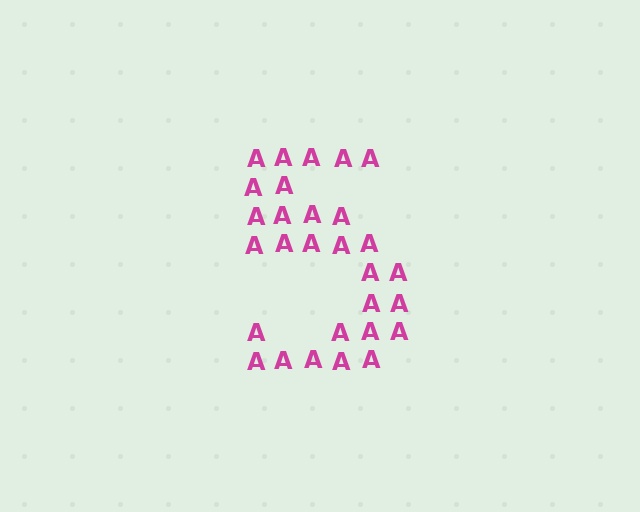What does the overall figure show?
The overall figure shows the digit 5.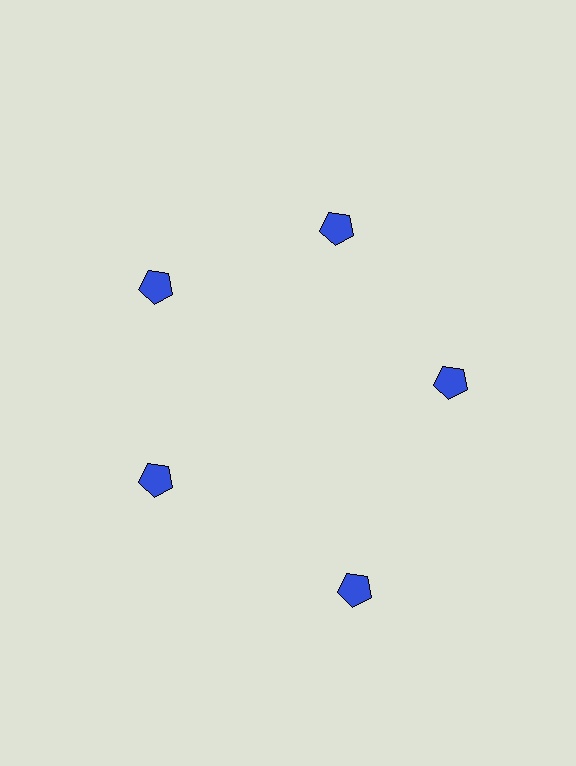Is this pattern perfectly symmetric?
No. The 5 blue pentagons are arranged in a ring, but one element near the 5 o'clock position is pushed outward from the center, breaking the 5-fold rotational symmetry.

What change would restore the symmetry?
The symmetry would be restored by moving it inward, back onto the ring so that all 5 pentagons sit at equal angles and equal distance from the center.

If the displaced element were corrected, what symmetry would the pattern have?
It would have 5-fold rotational symmetry — the pattern would map onto itself every 72 degrees.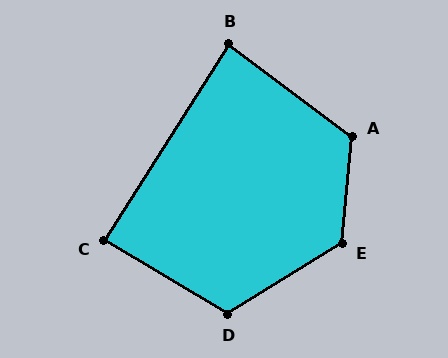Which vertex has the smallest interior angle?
B, at approximately 86 degrees.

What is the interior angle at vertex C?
Approximately 88 degrees (approximately right).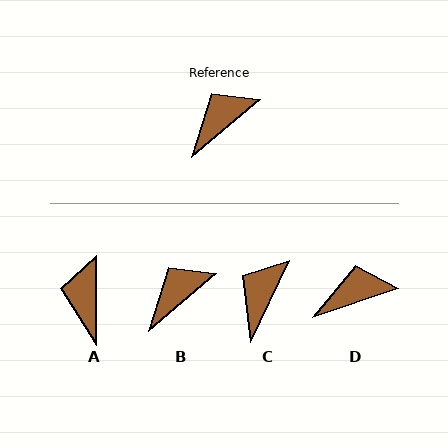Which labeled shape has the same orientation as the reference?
B.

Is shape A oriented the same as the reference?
No, it is off by about 50 degrees.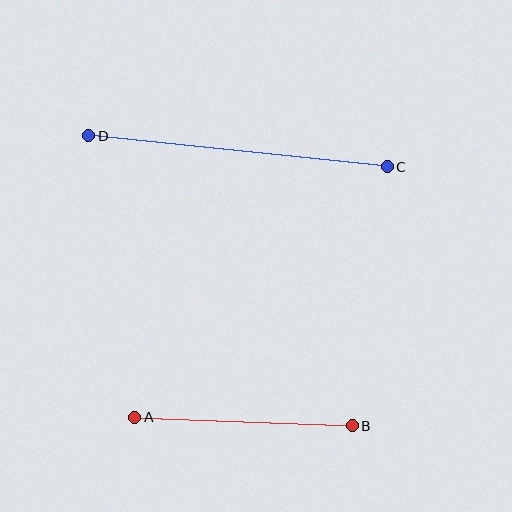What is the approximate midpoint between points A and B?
The midpoint is at approximately (244, 421) pixels.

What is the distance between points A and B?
The distance is approximately 217 pixels.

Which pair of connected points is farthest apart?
Points C and D are farthest apart.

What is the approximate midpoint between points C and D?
The midpoint is at approximately (238, 151) pixels.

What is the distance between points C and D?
The distance is approximately 300 pixels.